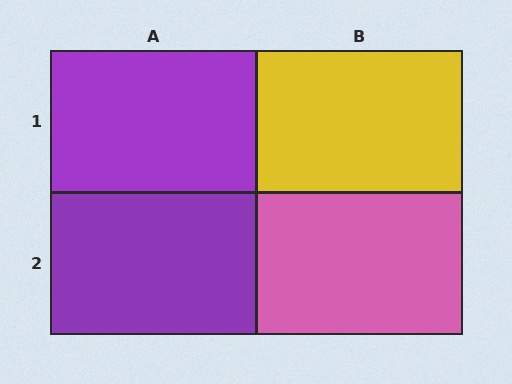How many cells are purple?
2 cells are purple.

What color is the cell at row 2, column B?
Pink.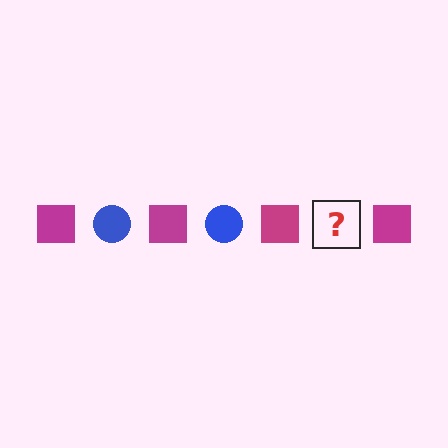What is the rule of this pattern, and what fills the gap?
The rule is that the pattern alternates between magenta square and blue circle. The gap should be filled with a blue circle.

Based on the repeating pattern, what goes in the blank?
The blank should be a blue circle.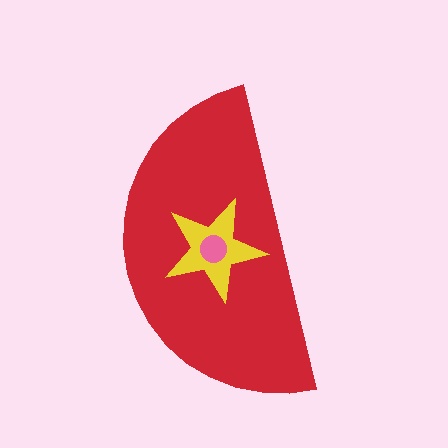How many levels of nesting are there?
3.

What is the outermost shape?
The red semicircle.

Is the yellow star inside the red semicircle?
Yes.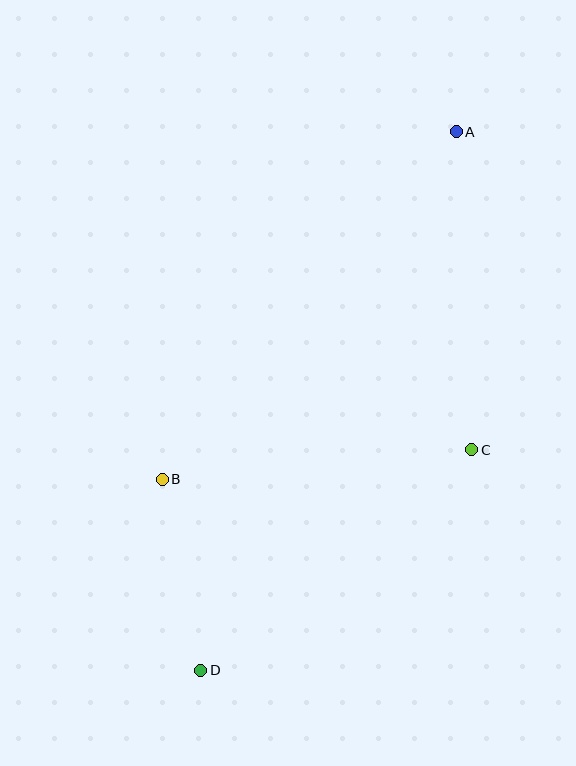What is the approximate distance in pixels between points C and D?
The distance between C and D is approximately 349 pixels.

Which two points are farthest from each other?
Points A and D are farthest from each other.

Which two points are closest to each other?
Points B and D are closest to each other.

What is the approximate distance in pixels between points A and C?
The distance between A and C is approximately 318 pixels.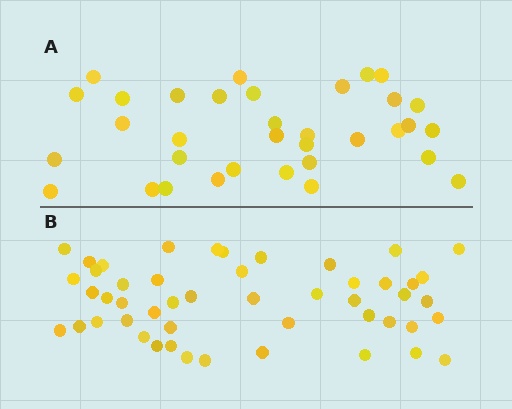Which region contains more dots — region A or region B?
Region B (the bottom region) has more dots.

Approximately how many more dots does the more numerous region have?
Region B has approximately 15 more dots than region A.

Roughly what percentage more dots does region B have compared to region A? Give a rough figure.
About 45% more.